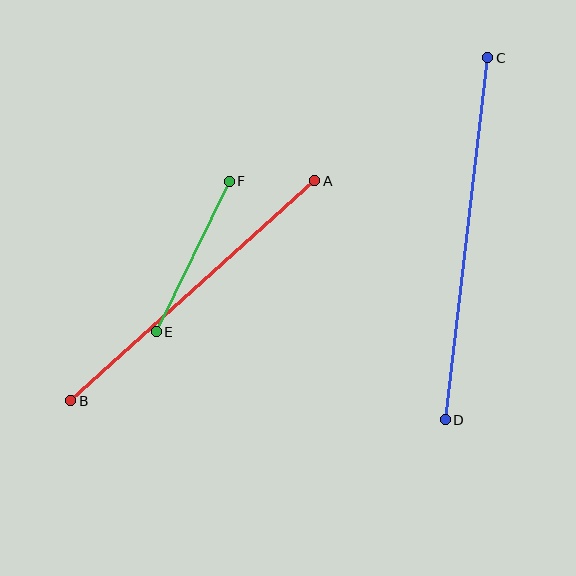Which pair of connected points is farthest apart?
Points C and D are farthest apart.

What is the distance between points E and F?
The distance is approximately 167 pixels.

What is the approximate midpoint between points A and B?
The midpoint is at approximately (193, 291) pixels.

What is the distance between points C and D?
The distance is approximately 365 pixels.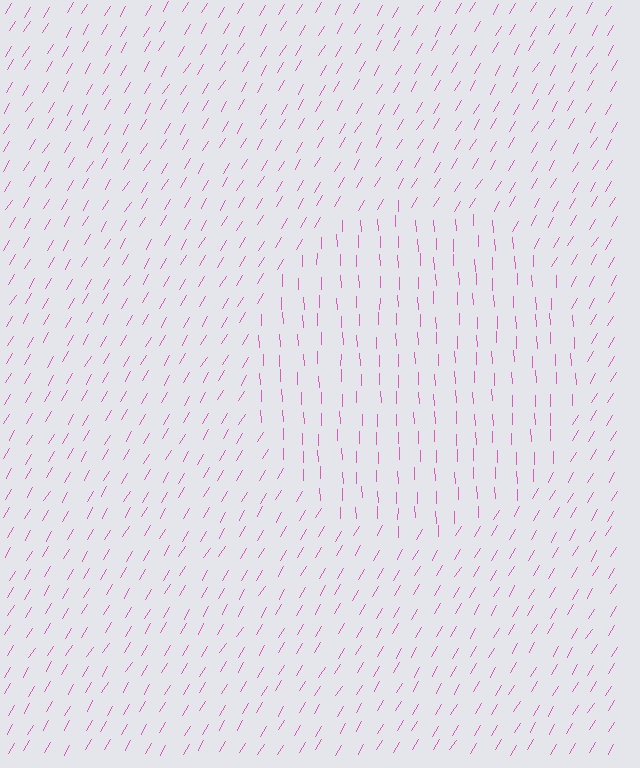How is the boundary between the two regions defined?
The boundary is defined purely by a change in line orientation (approximately 33 degrees difference). All lines are the same color and thickness.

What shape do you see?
I see a circle.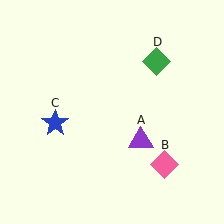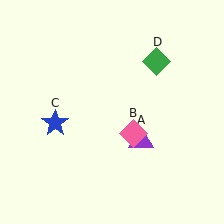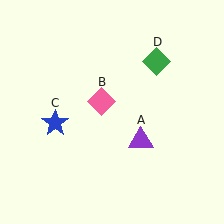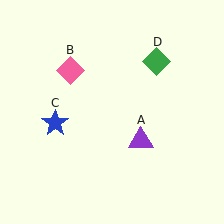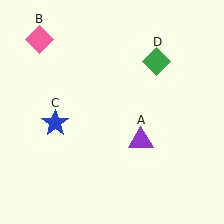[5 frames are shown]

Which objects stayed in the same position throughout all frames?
Purple triangle (object A) and blue star (object C) and green diamond (object D) remained stationary.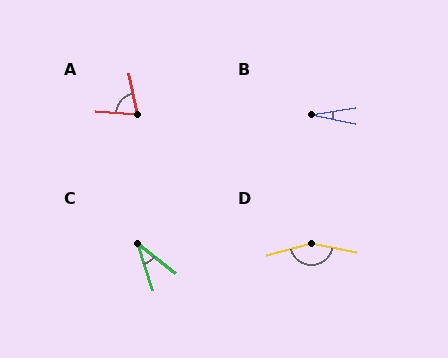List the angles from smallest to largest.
B (20°), C (34°), A (74°), D (154°).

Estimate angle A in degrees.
Approximately 74 degrees.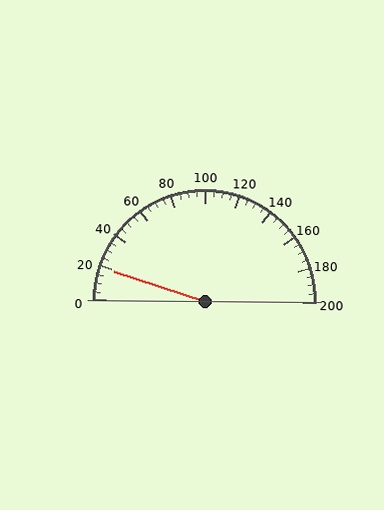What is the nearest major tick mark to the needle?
The nearest major tick mark is 20.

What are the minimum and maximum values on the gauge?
The gauge ranges from 0 to 200.